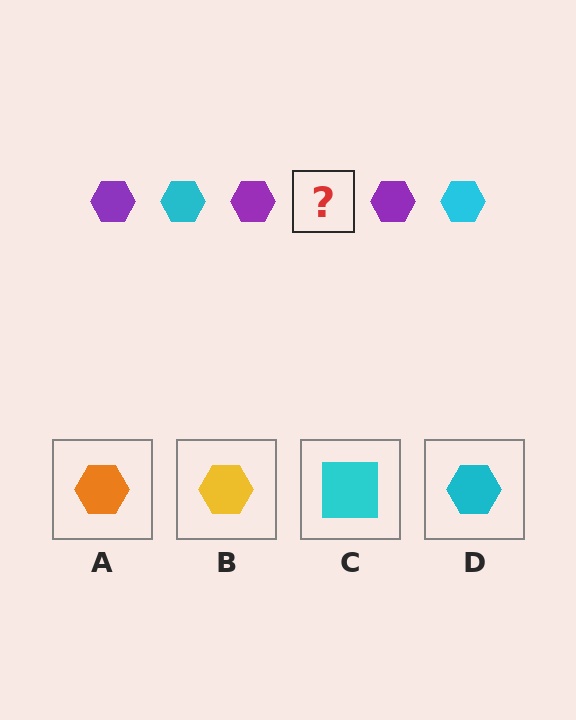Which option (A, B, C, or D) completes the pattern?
D.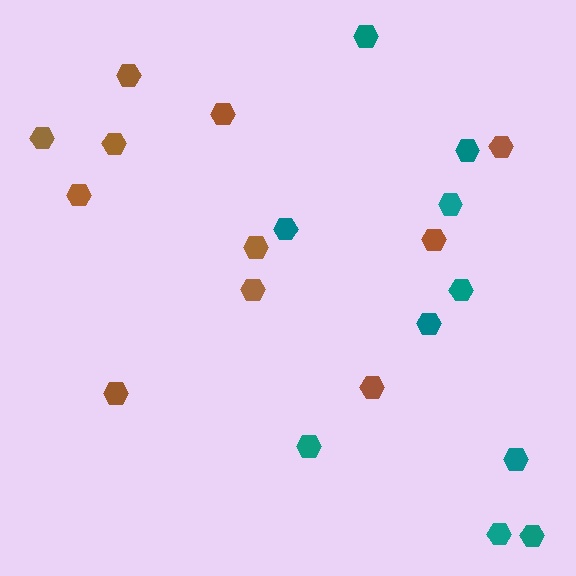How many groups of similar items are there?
There are 2 groups: one group of teal hexagons (10) and one group of brown hexagons (11).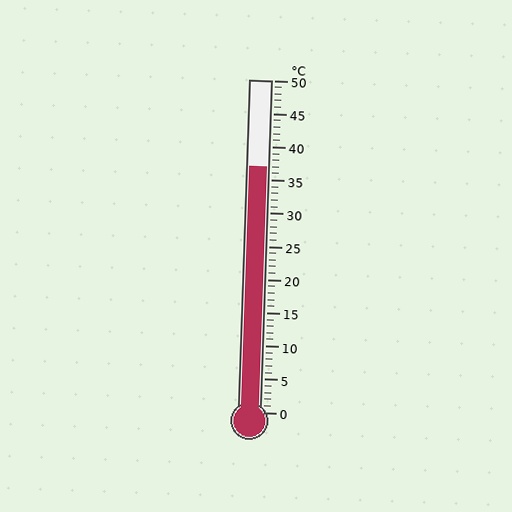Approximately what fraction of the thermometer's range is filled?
The thermometer is filled to approximately 75% of its range.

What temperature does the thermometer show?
The thermometer shows approximately 37°C.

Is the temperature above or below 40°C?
The temperature is below 40°C.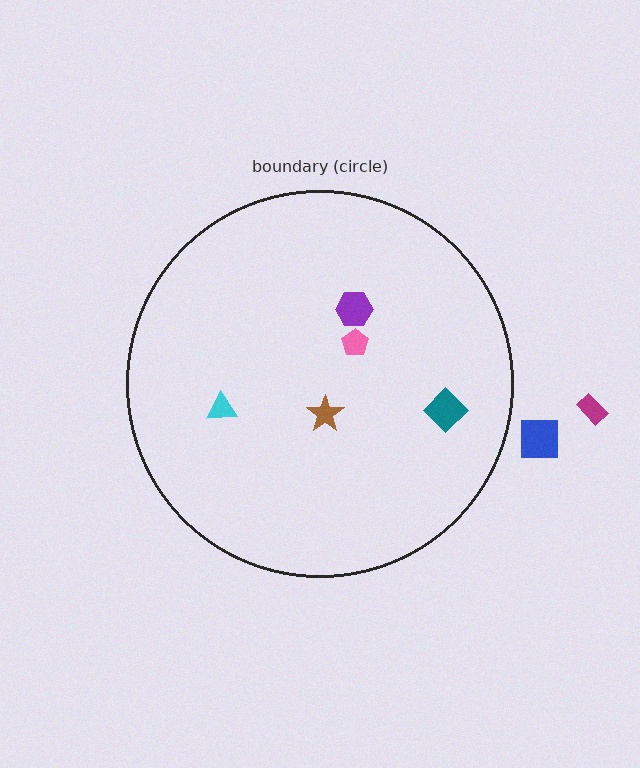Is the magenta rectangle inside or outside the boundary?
Outside.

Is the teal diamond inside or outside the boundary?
Inside.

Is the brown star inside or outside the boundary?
Inside.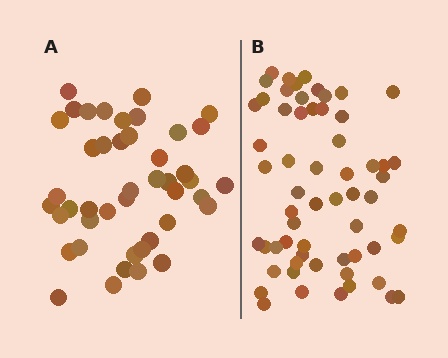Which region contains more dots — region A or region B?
Region B (the right region) has more dots.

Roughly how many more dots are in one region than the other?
Region B has approximately 15 more dots than region A.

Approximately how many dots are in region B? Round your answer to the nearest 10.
About 60 dots.